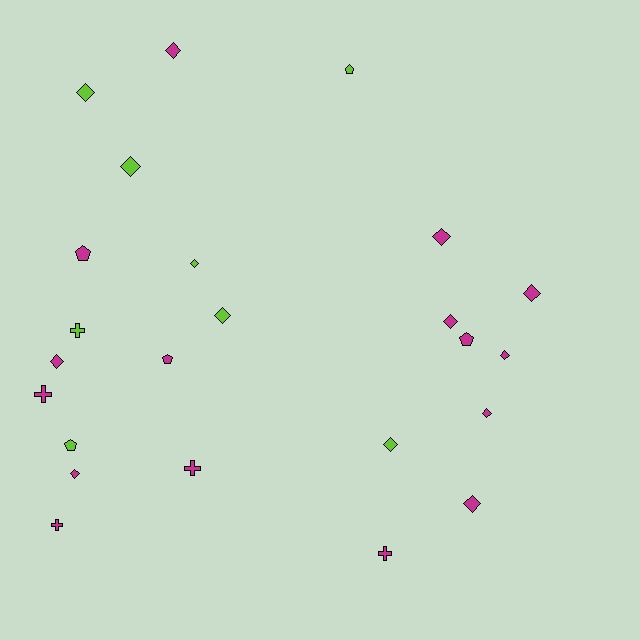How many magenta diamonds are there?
There are 9 magenta diamonds.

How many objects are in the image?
There are 24 objects.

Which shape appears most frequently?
Diamond, with 14 objects.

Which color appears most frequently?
Magenta, with 16 objects.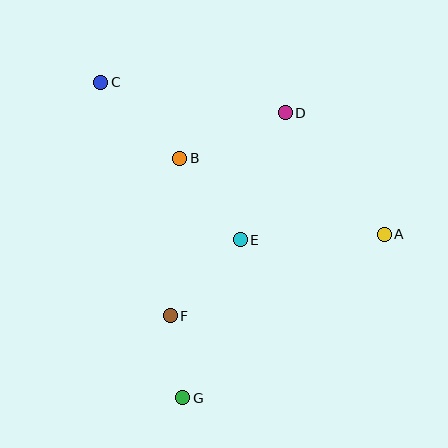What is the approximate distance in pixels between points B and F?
The distance between B and F is approximately 158 pixels.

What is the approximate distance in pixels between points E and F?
The distance between E and F is approximately 103 pixels.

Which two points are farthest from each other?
Points C and G are farthest from each other.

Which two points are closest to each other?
Points F and G are closest to each other.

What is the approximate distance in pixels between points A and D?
The distance between A and D is approximately 157 pixels.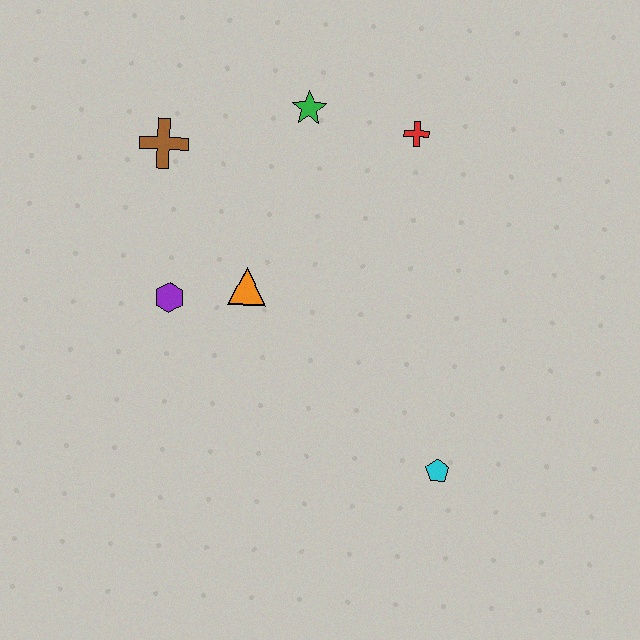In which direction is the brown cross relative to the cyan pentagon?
The brown cross is above the cyan pentagon.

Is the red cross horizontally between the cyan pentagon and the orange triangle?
Yes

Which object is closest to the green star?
The red cross is closest to the green star.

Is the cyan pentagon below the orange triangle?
Yes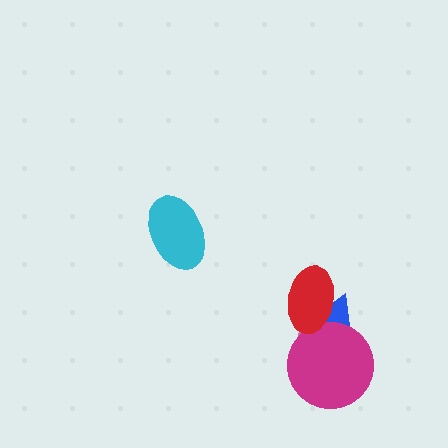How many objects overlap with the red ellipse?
3 objects overlap with the red ellipse.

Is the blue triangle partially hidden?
Yes, it is partially covered by another shape.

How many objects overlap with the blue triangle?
3 objects overlap with the blue triangle.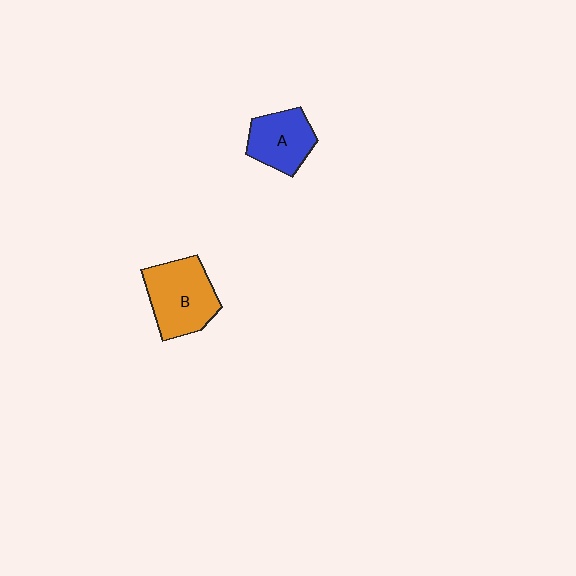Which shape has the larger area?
Shape B (orange).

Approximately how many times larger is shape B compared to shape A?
Approximately 1.4 times.